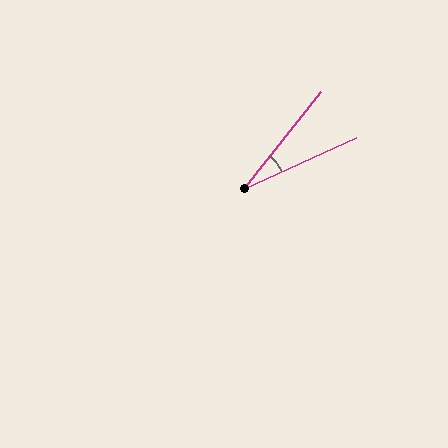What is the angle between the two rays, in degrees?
Approximately 27 degrees.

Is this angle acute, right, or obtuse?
It is acute.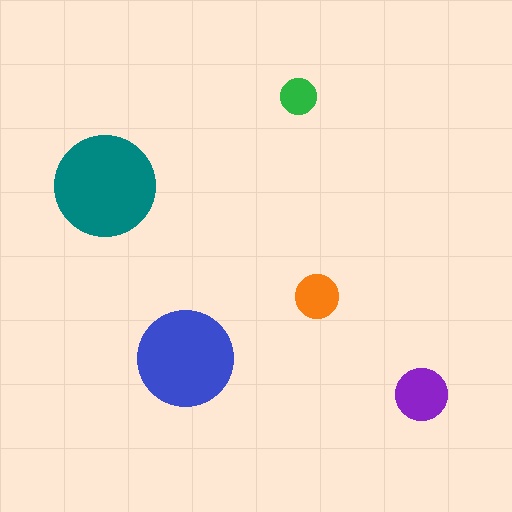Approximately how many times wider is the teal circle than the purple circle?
About 2 times wider.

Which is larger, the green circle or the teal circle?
The teal one.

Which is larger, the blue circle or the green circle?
The blue one.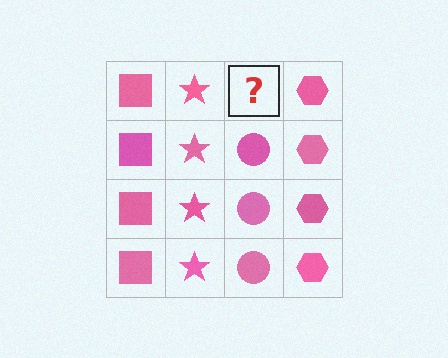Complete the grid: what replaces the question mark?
The question mark should be replaced with a pink circle.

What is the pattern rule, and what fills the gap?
The rule is that each column has a consistent shape. The gap should be filled with a pink circle.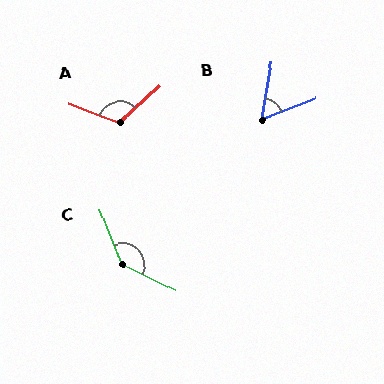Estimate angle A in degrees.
Approximately 117 degrees.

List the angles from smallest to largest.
B (59°), A (117°), C (138°).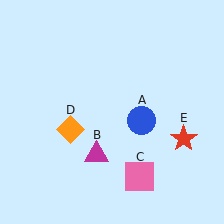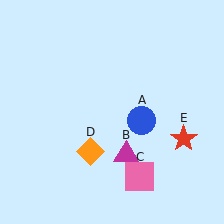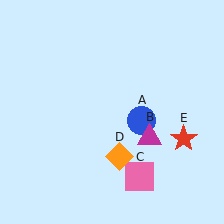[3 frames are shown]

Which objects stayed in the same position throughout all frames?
Blue circle (object A) and pink square (object C) and red star (object E) remained stationary.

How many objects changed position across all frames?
2 objects changed position: magenta triangle (object B), orange diamond (object D).